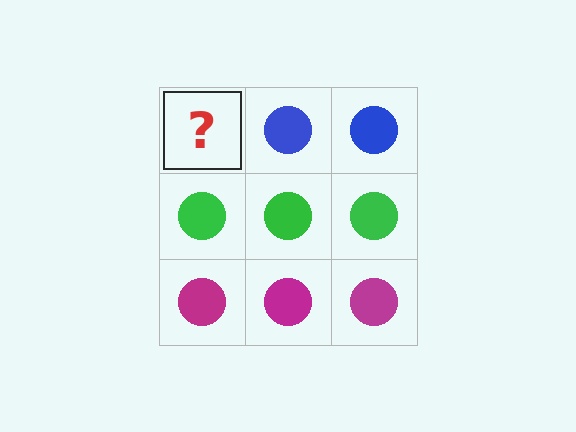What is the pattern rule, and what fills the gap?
The rule is that each row has a consistent color. The gap should be filled with a blue circle.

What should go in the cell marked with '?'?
The missing cell should contain a blue circle.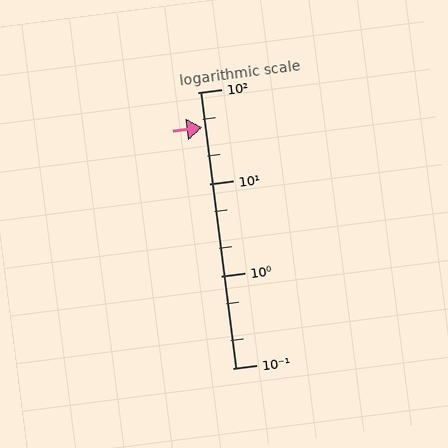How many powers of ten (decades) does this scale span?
The scale spans 3 decades, from 0.1 to 100.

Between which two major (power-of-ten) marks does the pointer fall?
The pointer is between 10 and 100.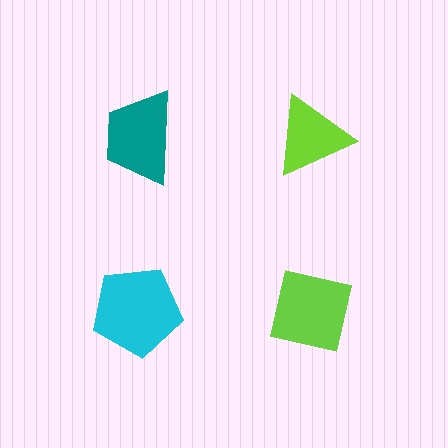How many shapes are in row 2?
2 shapes.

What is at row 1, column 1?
A teal trapezoid.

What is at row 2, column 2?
A lime square.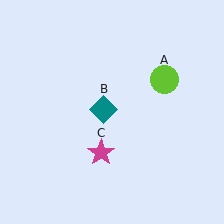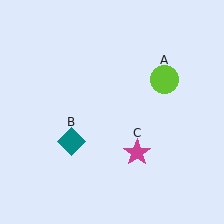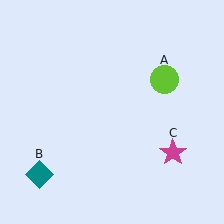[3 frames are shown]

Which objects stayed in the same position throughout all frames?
Lime circle (object A) remained stationary.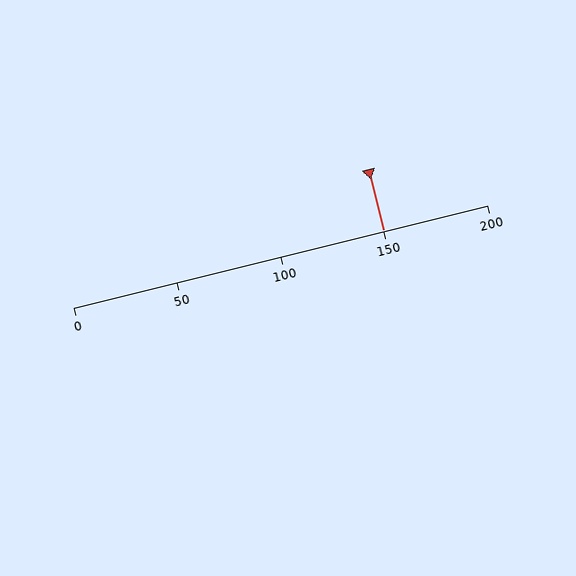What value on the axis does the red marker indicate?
The marker indicates approximately 150.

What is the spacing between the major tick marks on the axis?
The major ticks are spaced 50 apart.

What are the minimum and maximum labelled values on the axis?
The axis runs from 0 to 200.